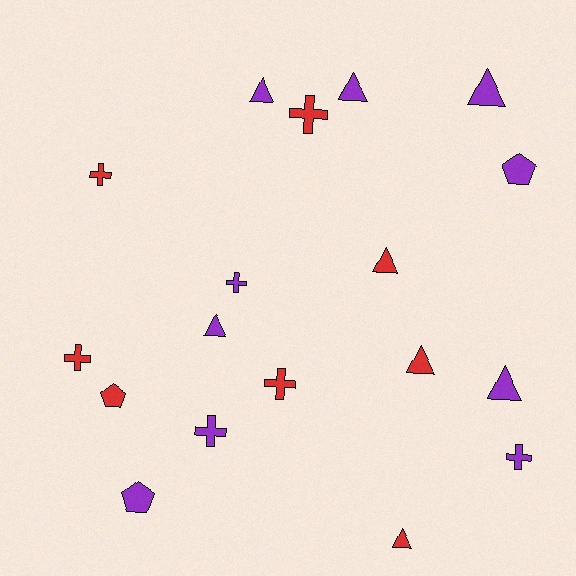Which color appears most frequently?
Purple, with 10 objects.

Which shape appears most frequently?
Triangle, with 8 objects.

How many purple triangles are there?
There are 5 purple triangles.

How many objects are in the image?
There are 18 objects.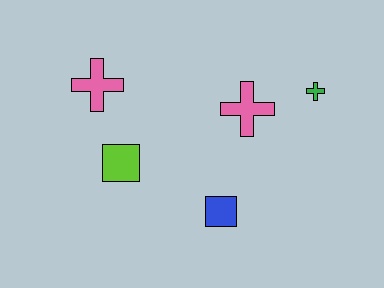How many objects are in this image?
There are 5 objects.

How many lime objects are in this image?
There is 1 lime object.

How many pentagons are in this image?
There are no pentagons.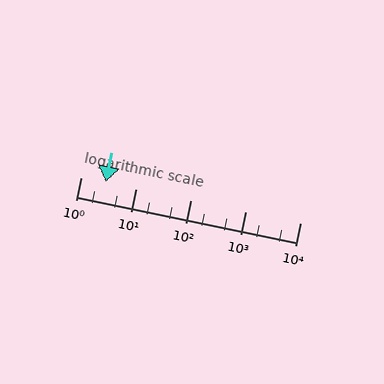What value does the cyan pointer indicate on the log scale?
The pointer indicates approximately 2.8.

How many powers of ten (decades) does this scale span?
The scale spans 4 decades, from 1 to 10000.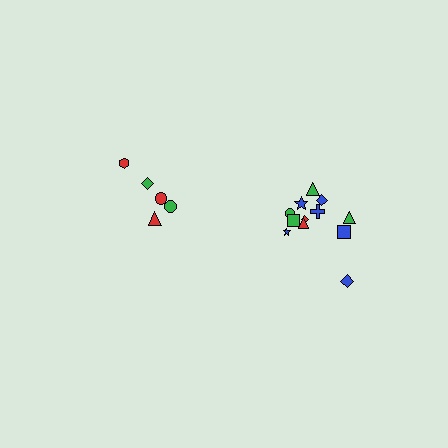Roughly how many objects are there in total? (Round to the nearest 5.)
Roughly 15 objects in total.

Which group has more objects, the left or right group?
The right group.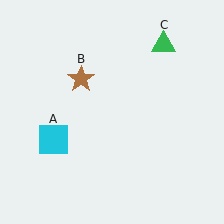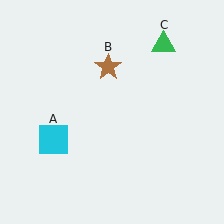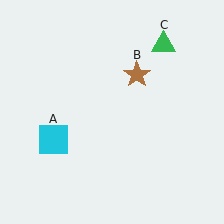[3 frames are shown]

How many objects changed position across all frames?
1 object changed position: brown star (object B).